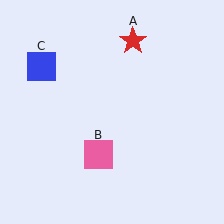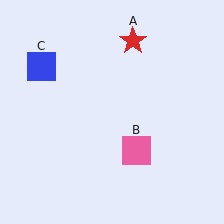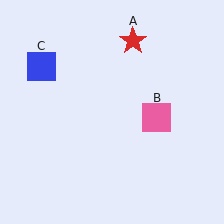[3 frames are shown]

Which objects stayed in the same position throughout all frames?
Red star (object A) and blue square (object C) remained stationary.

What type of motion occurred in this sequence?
The pink square (object B) rotated counterclockwise around the center of the scene.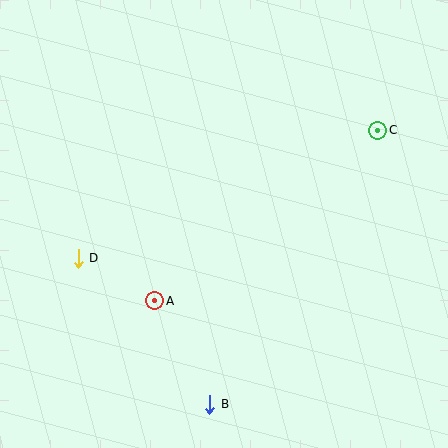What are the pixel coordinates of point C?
Point C is at (378, 130).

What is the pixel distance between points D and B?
The distance between D and B is 196 pixels.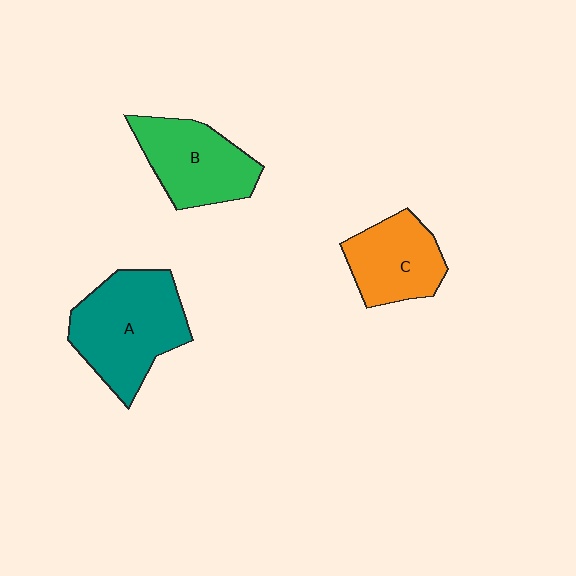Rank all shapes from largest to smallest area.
From largest to smallest: A (teal), B (green), C (orange).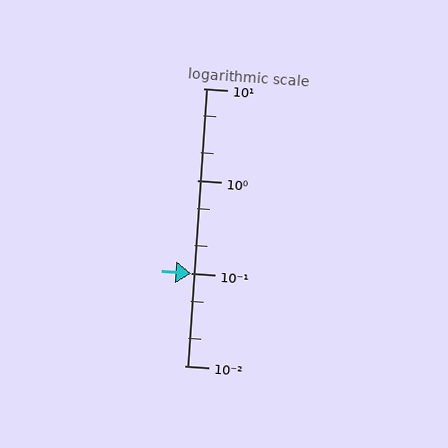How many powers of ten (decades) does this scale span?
The scale spans 3 decades, from 0.01 to 10.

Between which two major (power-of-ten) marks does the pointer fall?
The pointer is between 0.01 and 0.1.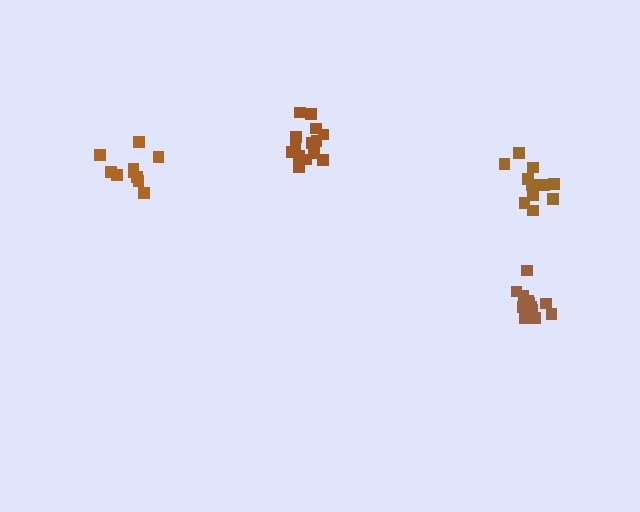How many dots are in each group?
Group 1: 15 dots, Group 2: 14 dots, Group 3: 11 dots, Group 4: 10 dots (50 total).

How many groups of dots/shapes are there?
There are 4 groups.